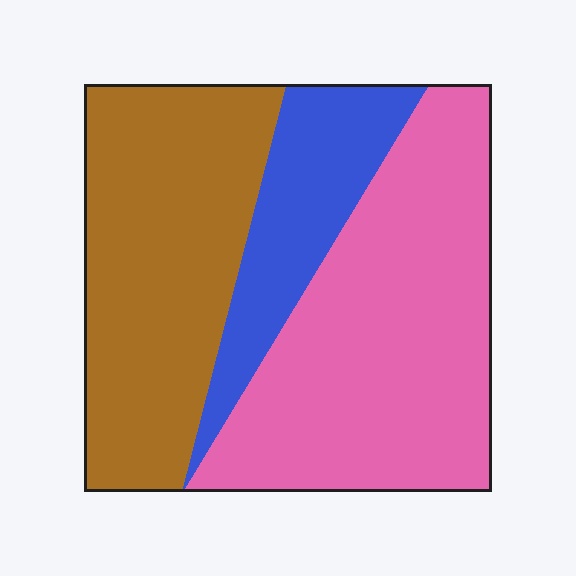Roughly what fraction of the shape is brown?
Brown takes up about three eighths (3/8) of the shape.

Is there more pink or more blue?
Pink.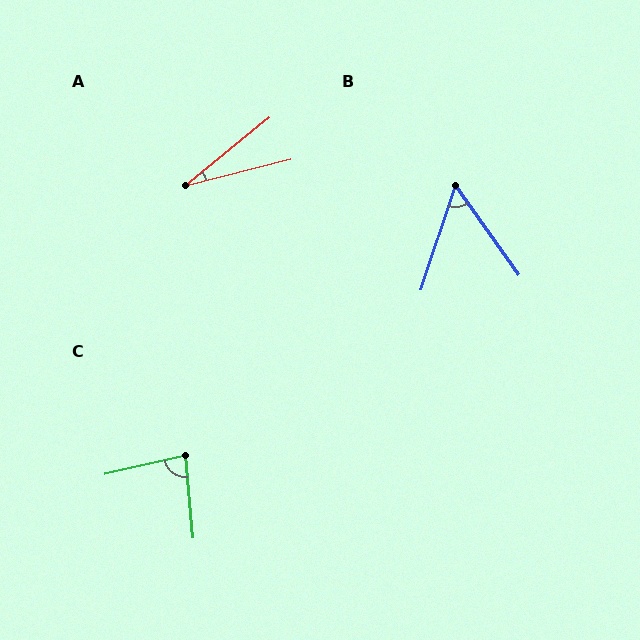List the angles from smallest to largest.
A (25°), B (54°), C (82°).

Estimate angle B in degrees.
Approximately 54 degrees.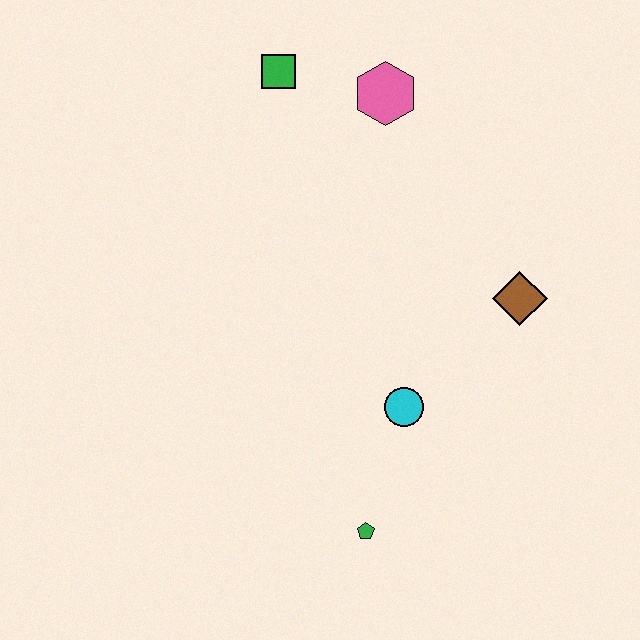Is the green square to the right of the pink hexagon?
No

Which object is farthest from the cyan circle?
The green square is farthest from the cyan circle.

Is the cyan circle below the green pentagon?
No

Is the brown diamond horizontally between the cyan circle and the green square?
No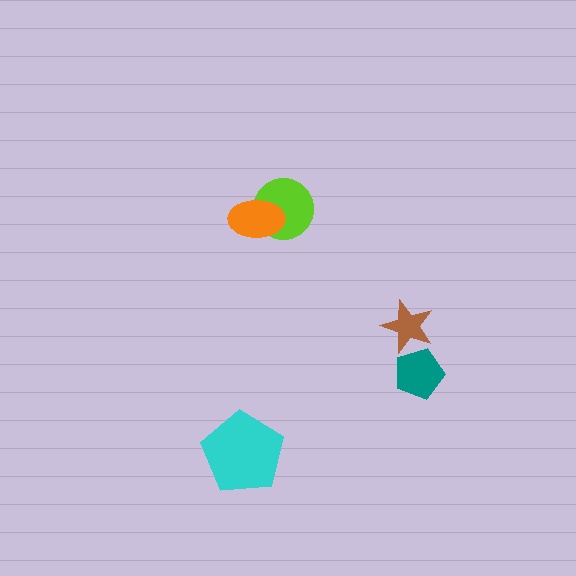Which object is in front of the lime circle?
The orange ellipse is in front of the lime circle.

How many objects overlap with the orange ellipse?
1 object overlaps with the orange ellipse.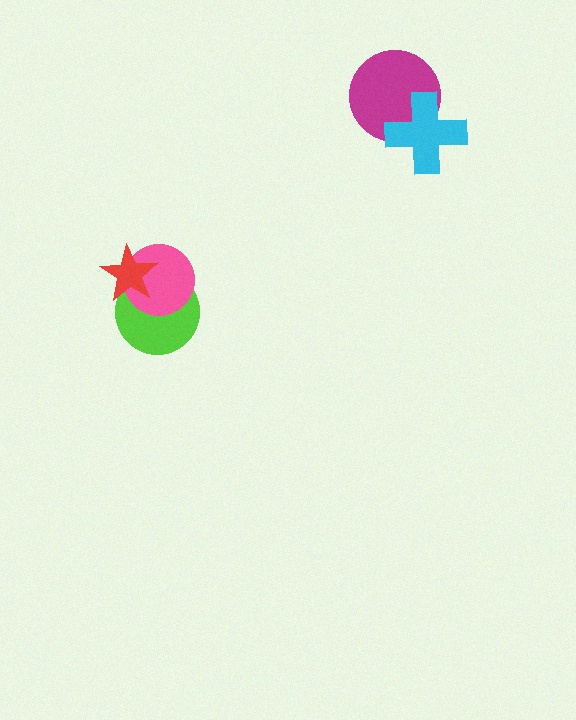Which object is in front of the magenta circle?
The cyan cross is in front of the magenta circle.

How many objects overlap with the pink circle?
2 objects overlap with the pink circle.